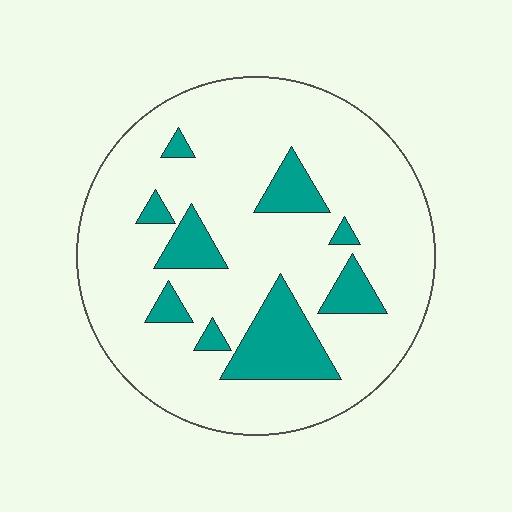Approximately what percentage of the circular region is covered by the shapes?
Approximately 15%.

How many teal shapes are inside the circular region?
9.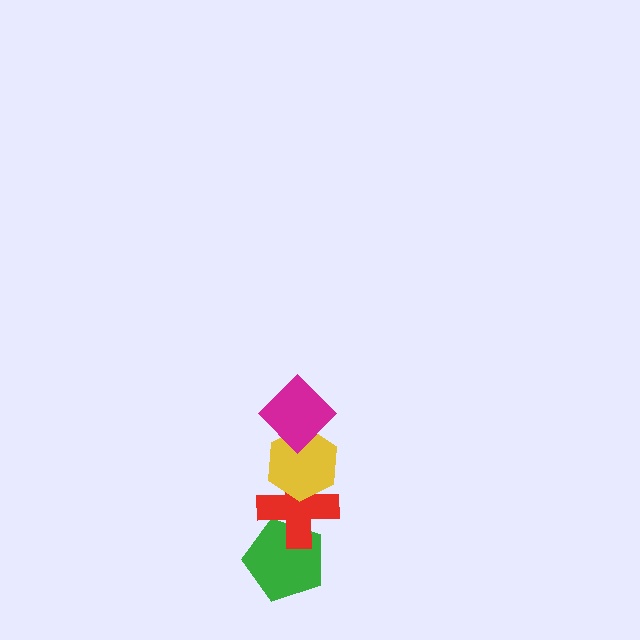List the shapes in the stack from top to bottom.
From top to bottom: the magenta diamond, the yellow hexagon, the red cross, the green pentagon.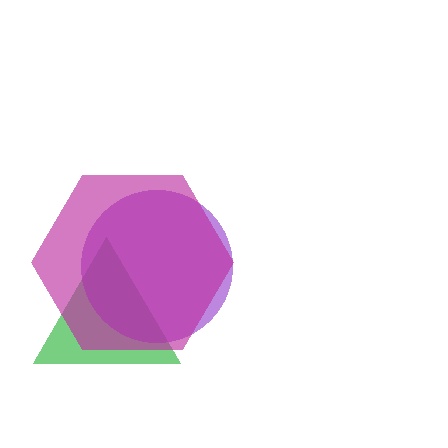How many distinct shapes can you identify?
There are 3 distinct shapes: a green triangle, a purple circle, a magenta hexagon.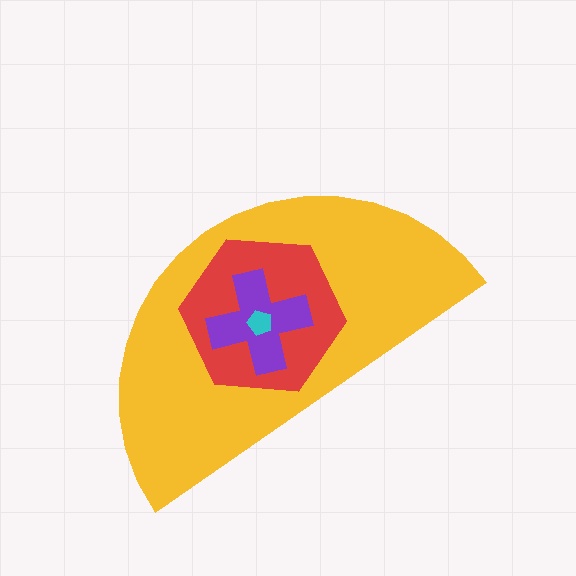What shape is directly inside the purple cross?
The cyan pentagon.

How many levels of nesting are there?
4.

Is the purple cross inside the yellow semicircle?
Yes.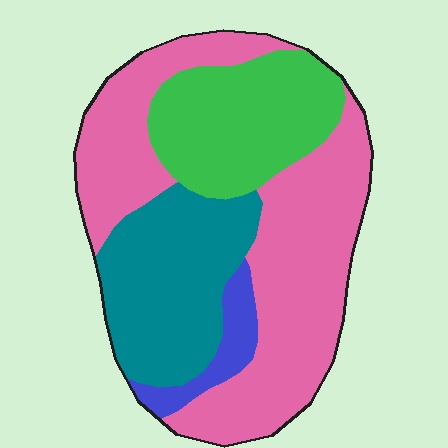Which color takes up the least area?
Blue, at roughly 5%.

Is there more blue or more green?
Green.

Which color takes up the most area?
Pink, at roughly 50%.